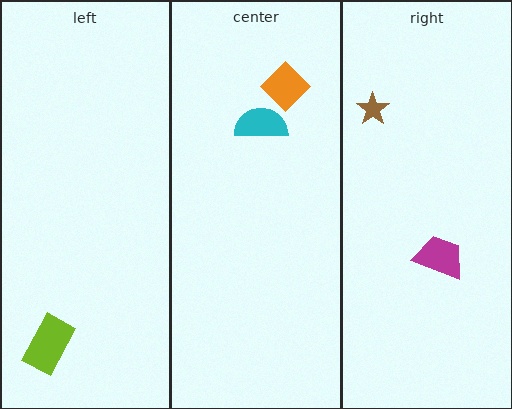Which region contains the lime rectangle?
The left region.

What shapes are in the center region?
The cyan semicircle, the orange diamond.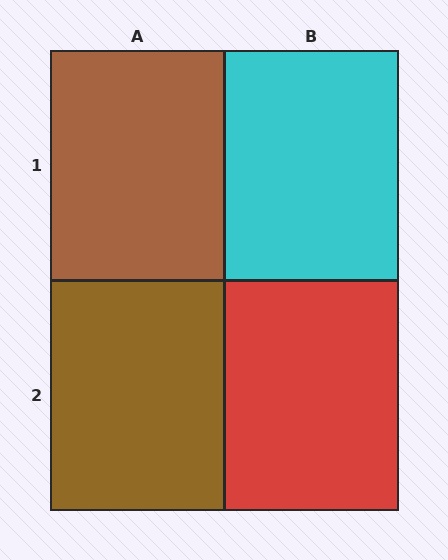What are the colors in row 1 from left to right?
Brown, cyan.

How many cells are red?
1 cell is red.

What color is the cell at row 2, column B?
Red.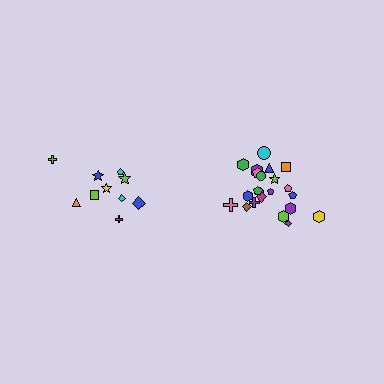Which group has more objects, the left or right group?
The right group.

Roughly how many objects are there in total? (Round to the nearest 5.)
Roughly 30 objects in total.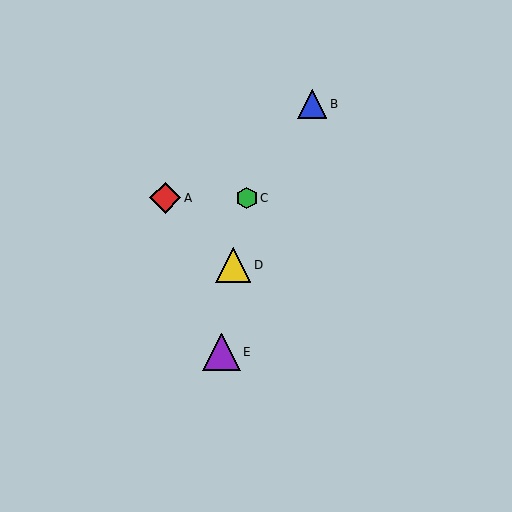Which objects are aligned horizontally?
Objects A, C are aligned horizontally.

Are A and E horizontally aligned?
No, A is at y≈198 and E is at y≈352.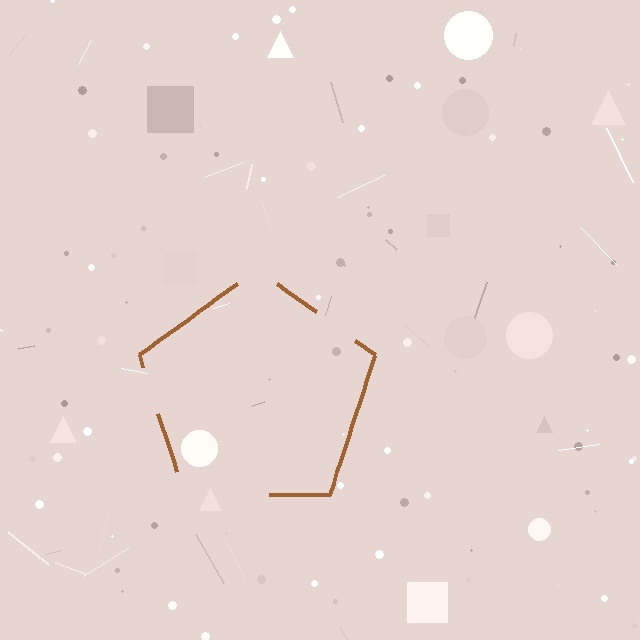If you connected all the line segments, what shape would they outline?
They would outline a pentagon.